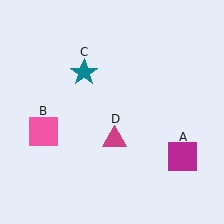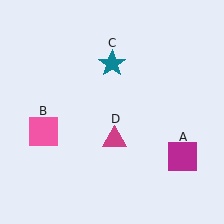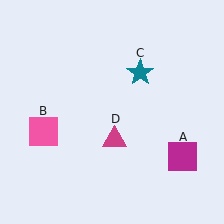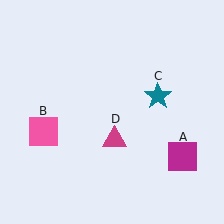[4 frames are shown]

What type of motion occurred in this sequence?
The teal star (object C) rotated clockwise around the center of the scene.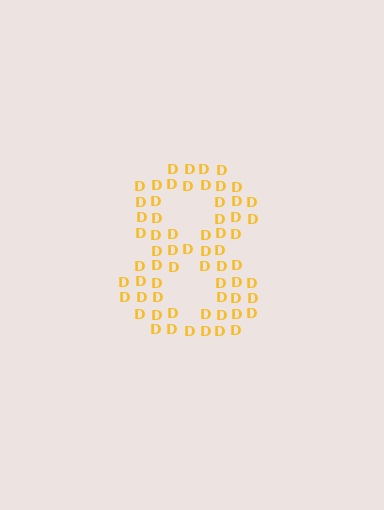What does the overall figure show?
The overall figure shows the digit 8.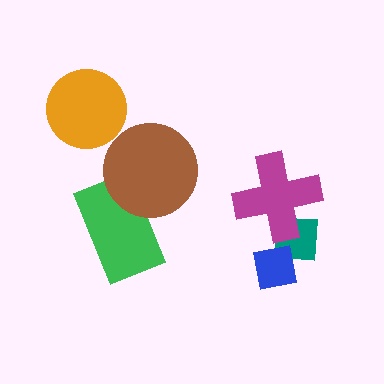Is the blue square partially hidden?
No, no other shape covers it.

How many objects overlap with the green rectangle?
1 object overlaps with the green rectangle.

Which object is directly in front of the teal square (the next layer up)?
The magenta cross is directly in front of the teal square.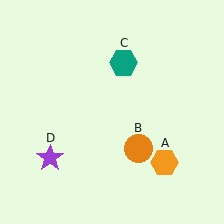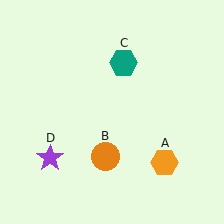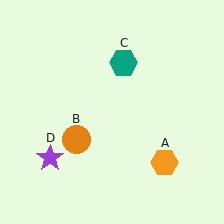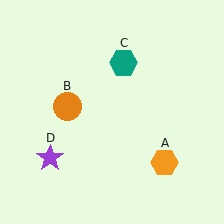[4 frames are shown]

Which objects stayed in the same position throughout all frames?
Orange hexagon (object A) and teal hexagon (object C) and purple star (object D) remained stationary.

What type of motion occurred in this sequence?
The orange circle (object B) rotated clockwise around the center of the scene.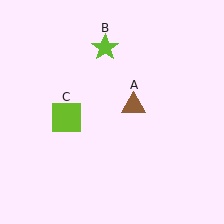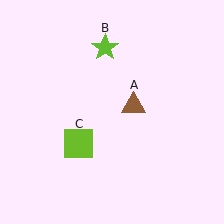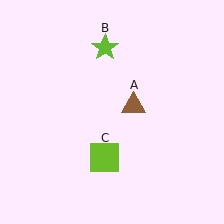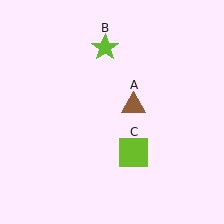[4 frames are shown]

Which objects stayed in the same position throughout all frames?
Brown triangle (object A) and lime star (object B) remained stationary.